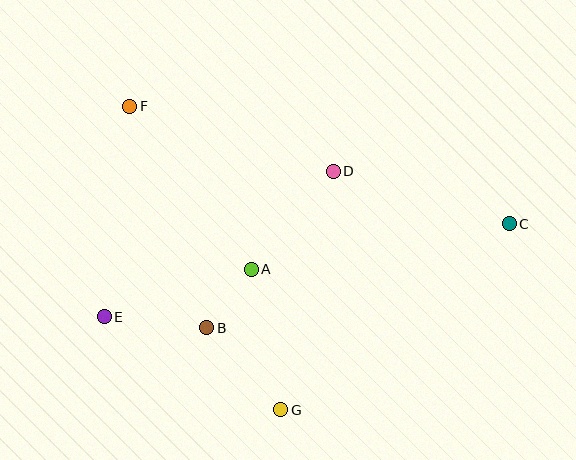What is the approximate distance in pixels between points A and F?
The distance between A and F is approximately 203 pixels.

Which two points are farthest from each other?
Points C and E are farthest from each other.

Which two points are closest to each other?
Points A and B are closest to each other.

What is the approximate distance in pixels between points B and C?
The distance between B and C is approximately 320 pixels.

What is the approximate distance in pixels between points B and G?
The distance between B and G is approximately 111 pixels.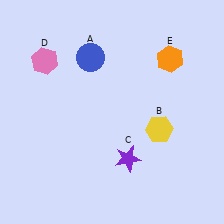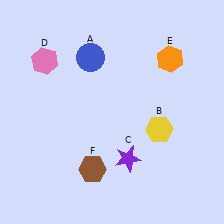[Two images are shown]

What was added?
A brown hexagon (F) was added in Image 2.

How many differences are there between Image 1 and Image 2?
There is 1 difference between the two images.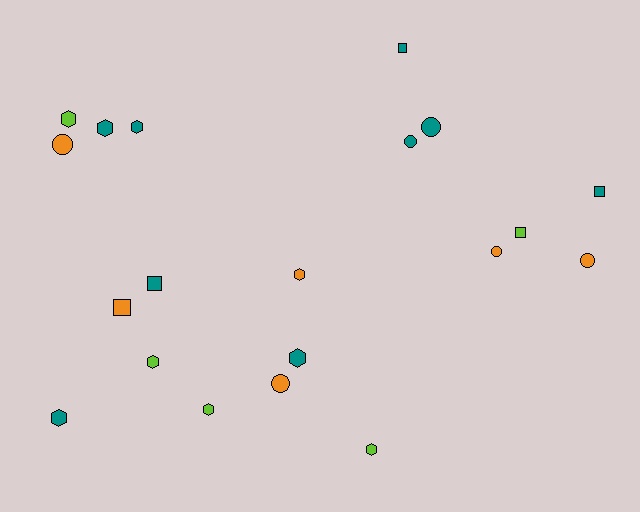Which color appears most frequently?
Teal, with 9 objects.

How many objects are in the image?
There are 20 objects.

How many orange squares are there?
There is 1 orange square.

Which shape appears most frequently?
Hexagon, with 9 objects.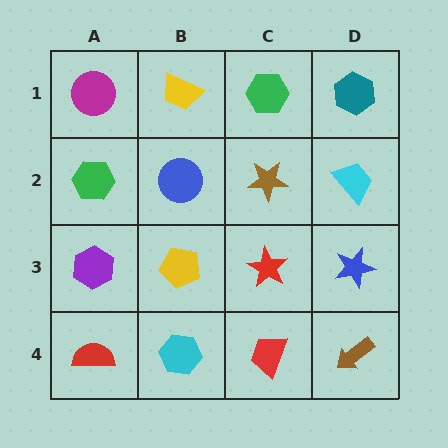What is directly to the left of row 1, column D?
A green hexagon.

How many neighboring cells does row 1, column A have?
2.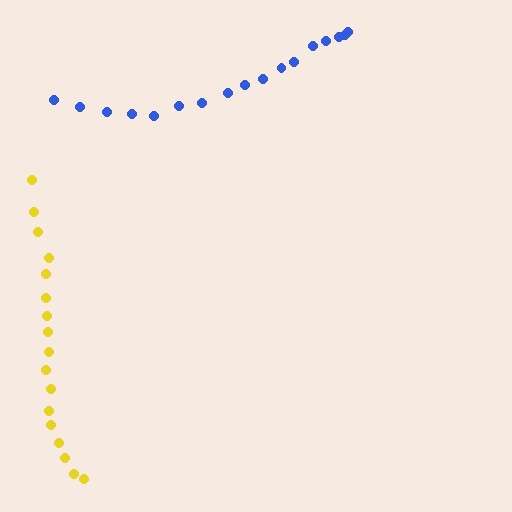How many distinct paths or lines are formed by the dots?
There are 2 distinct paths.